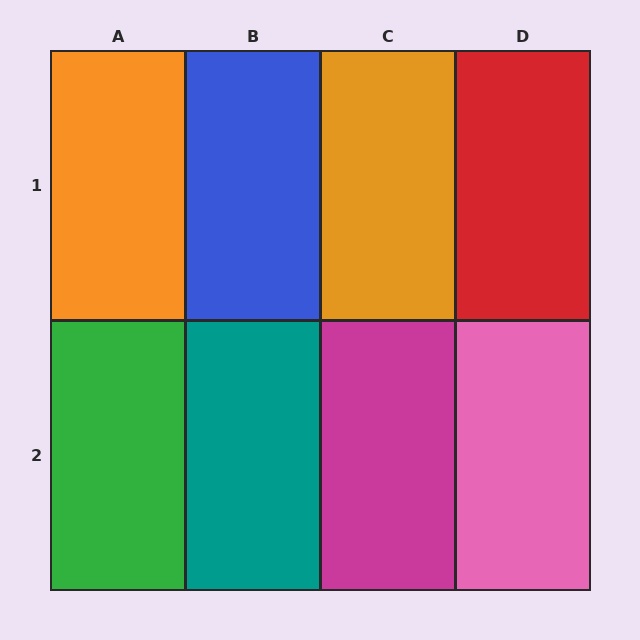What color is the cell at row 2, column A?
Green.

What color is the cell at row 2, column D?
Pink.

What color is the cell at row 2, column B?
Teal.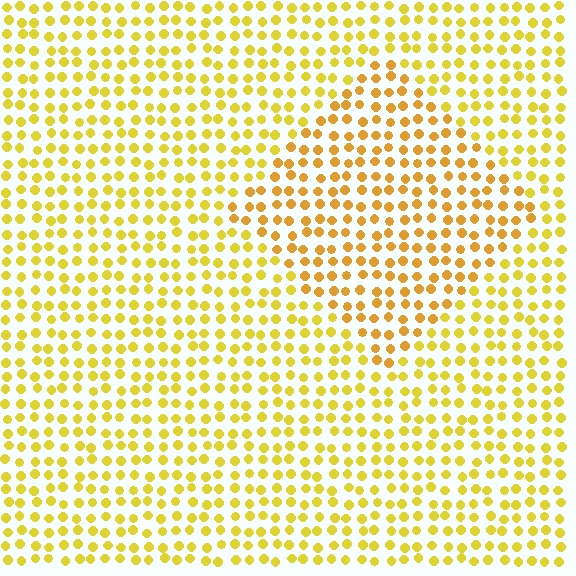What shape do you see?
I see a diamond.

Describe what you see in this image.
The image is filled with small yellow elements in a uniform arrangement. A diamond-shaped region is visible where the elements are tinted to a slightly different hue, forming a subtle color boundary.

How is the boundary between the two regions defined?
The boundary is defined purely by a slight shift in hue (about 19 degrees). Spacing, size, and orientation are identical on both sides.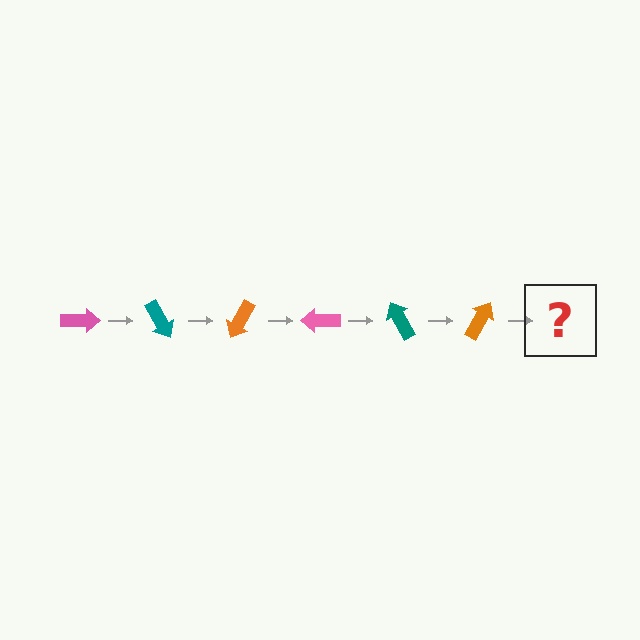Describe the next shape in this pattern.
It should be a pink arrow, rotated 360 degrees from the start.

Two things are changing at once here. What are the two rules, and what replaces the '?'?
The two rules are that it rotates 60 degrees each step and the color cycles through pink, teal, and orange. The '?' should be a pink arrow, rotated 360 degrees from the start.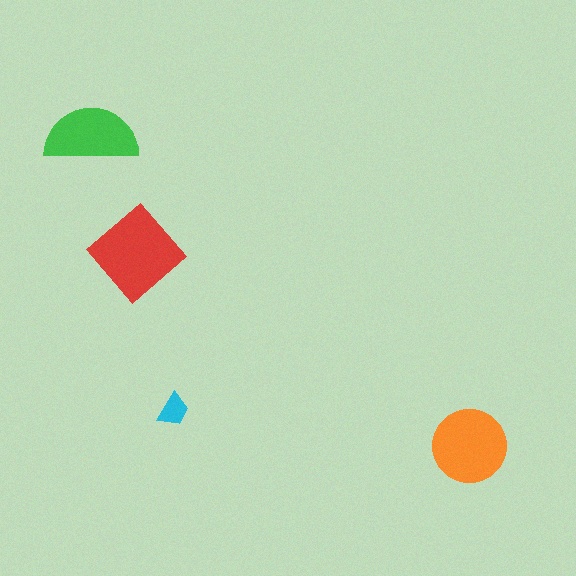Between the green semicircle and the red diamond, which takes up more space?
The red diamond.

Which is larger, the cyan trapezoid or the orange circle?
The orange circle.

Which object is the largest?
The red diamond.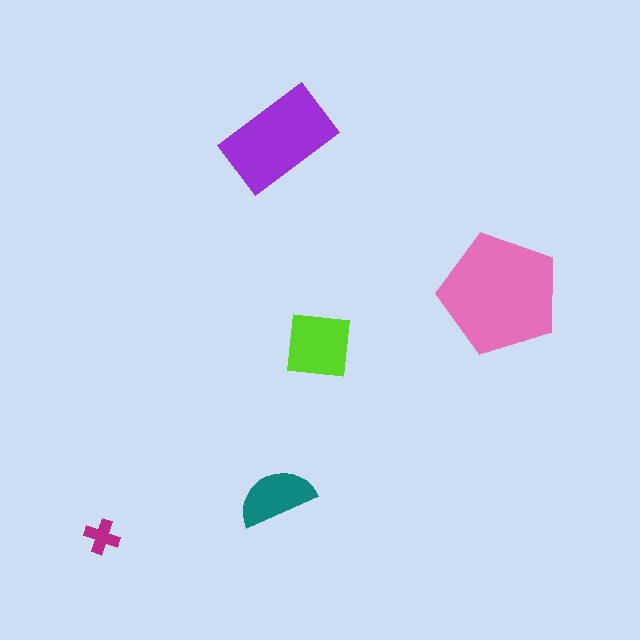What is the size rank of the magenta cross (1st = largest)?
5th.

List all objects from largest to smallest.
The pink pentagon, the purple rectangle, the lime square, the teal semicircle, the magenta cross.